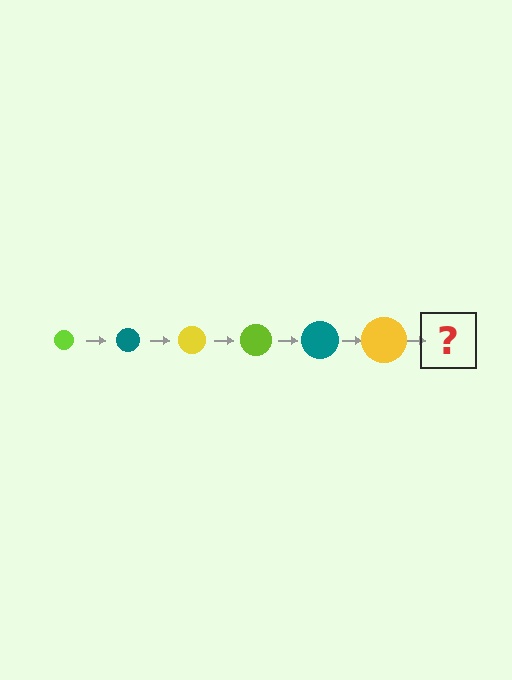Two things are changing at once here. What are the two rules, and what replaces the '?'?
The two rules are that the circle grows larger each step and the color cycles through lime, teal, and yellow. The '?' should be a lime circle, larger than the previous one.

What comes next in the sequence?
The next element should be a lime circle, larger than the previous one.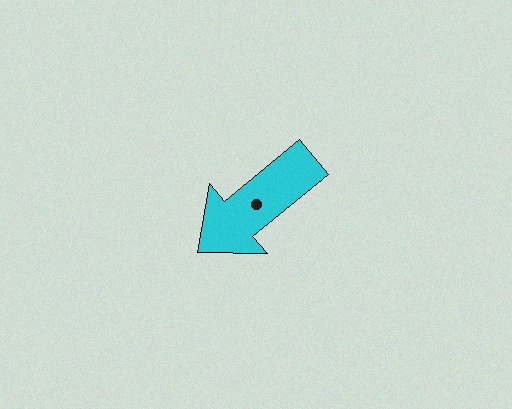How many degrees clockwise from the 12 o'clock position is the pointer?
Approximately 231 degrees.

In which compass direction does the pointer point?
Southwest.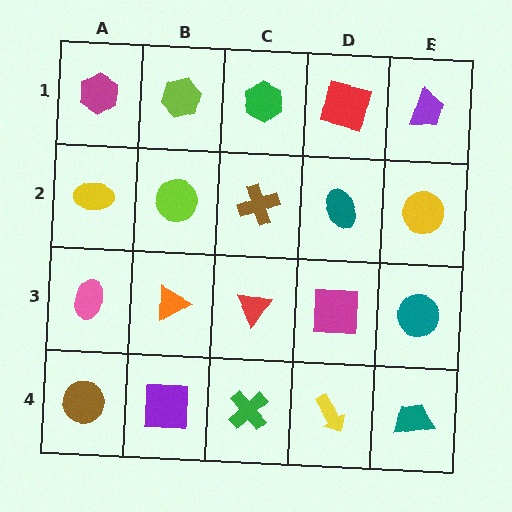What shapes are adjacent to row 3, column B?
A lime circle (row 2, column B), a purple square (row 4, column B), a pink ellipse (row 3, column A), a red triangle (row 3, column C).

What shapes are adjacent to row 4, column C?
A red triangle (row 3, column C), a purple square (row 4, column B), a yellow arrow (row 4, column D).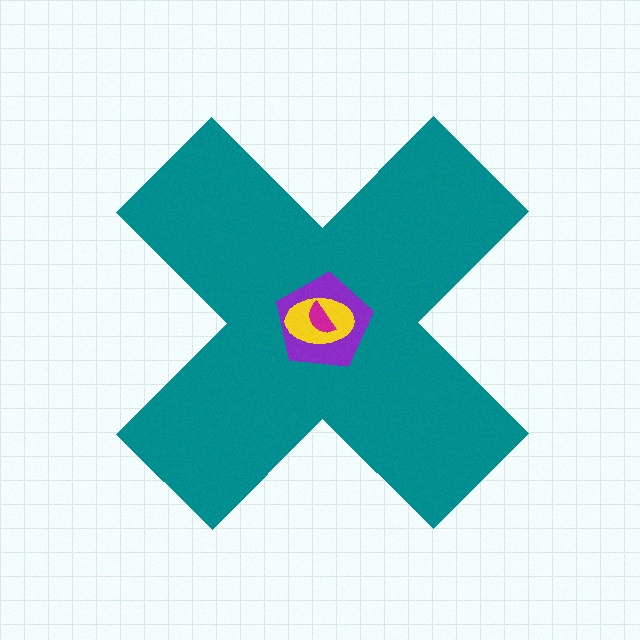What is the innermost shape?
The magenta semicircle.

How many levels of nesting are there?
4.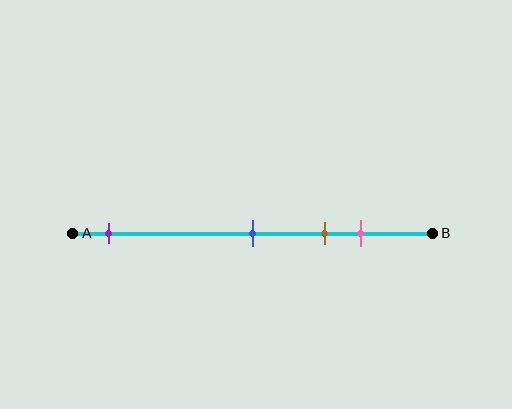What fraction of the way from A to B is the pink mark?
The pink mark is approximately 80% (0.8) of the way from A to B.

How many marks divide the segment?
There are 4 marks dividing the segment.